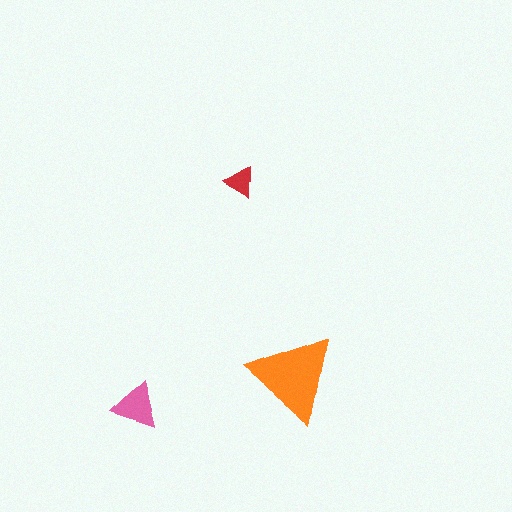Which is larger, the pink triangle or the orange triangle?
The orange one.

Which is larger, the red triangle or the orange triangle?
The orange one.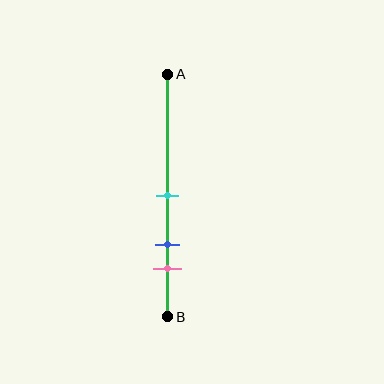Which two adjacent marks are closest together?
The blue and pink marks are the closest adjacent pair.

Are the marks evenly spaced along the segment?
Yes, the marks are approximately evenly spaced.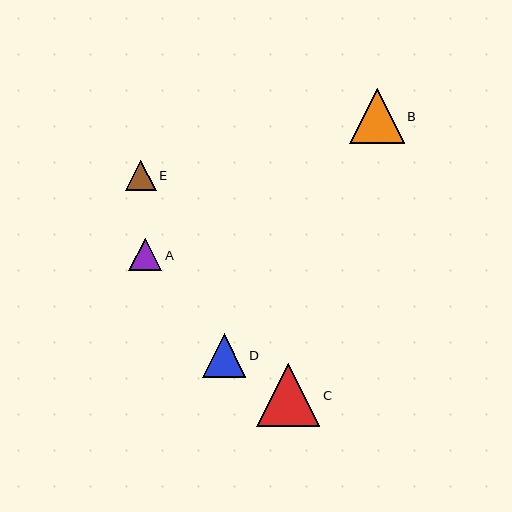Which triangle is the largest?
Triangle C is the largest with a size of approximately 63 pixels.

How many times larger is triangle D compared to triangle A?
Triangle D is approximately 1.3 times the size of triangle A.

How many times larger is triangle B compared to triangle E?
Triangle B is approximately 1.8 times the size of triangle E.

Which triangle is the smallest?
Triangle E is the smallest with a size of approximately 31 pixels.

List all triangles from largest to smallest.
From largest to smallest: C, B, D, A, E.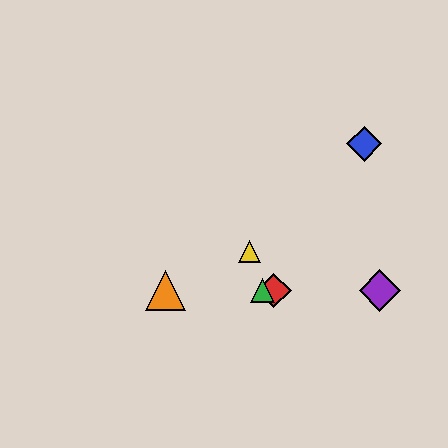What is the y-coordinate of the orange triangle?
The orange triangle is at y≈290.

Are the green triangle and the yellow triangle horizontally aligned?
No, the green triangle is at y≈290 and the yellow triangle is at y≈251.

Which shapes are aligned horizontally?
The red diamond, the green triangle, the purple diamond, the orange triangle are aligned horizontally.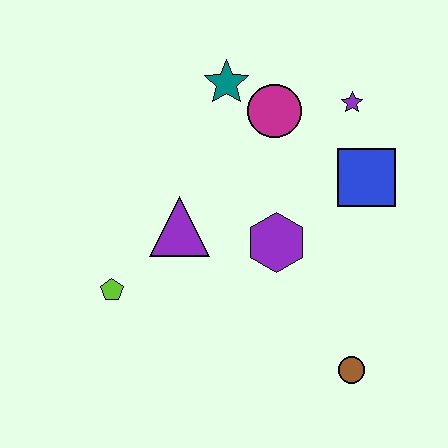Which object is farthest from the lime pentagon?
The purple star is farthest from the lime pentagon.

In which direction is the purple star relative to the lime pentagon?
The purple star is to the right of the lime pentagon.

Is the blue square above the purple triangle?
Yes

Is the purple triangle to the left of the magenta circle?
Yes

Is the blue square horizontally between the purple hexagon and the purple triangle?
No